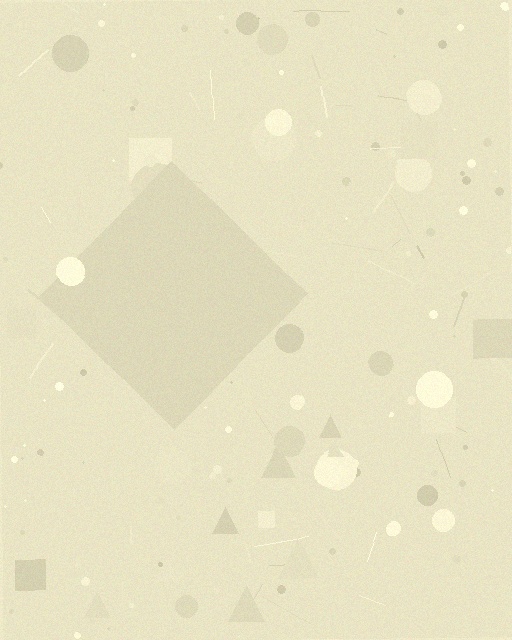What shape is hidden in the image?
A diamond is hidden in the image.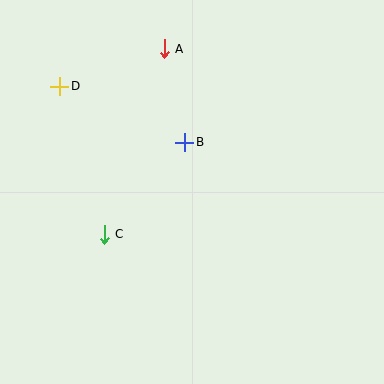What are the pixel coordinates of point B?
Point B is at (185, 142).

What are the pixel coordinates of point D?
Point D is at (60, 86).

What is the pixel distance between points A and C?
The distance between A and C is 195 pixels.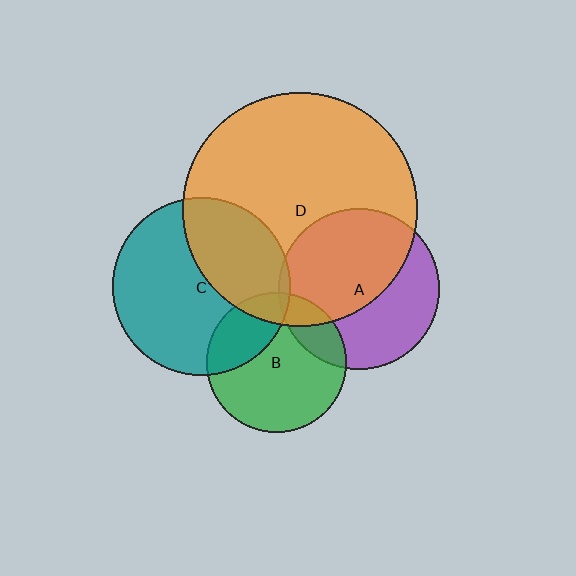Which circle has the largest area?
Circle D (orange).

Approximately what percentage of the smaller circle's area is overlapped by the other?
Approximately 5%.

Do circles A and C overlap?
Yes.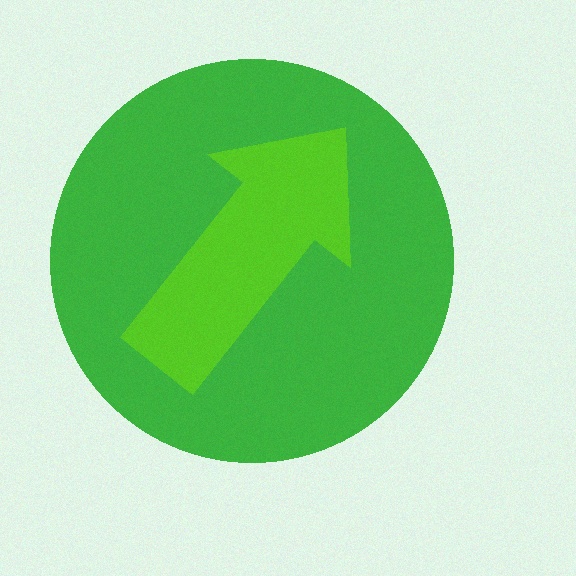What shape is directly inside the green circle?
The lime arrow.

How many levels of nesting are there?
2.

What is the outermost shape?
The green circle.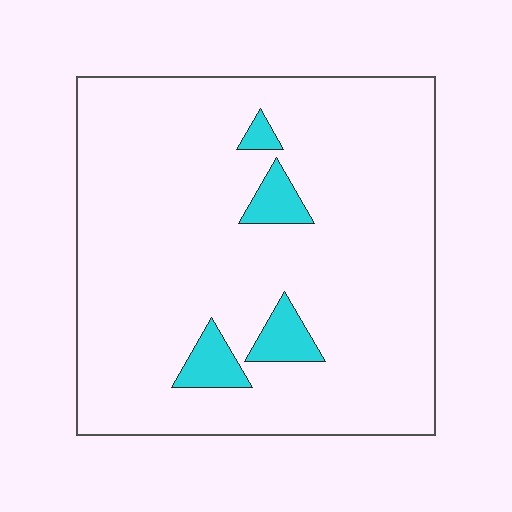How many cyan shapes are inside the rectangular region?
4.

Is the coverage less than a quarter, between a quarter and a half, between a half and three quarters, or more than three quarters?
Less than a quarter.